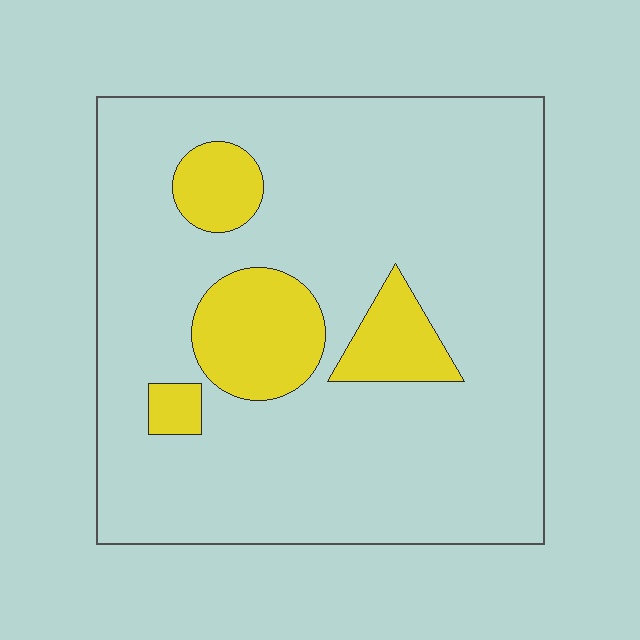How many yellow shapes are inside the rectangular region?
4.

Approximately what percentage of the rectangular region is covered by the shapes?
Approximately 15%.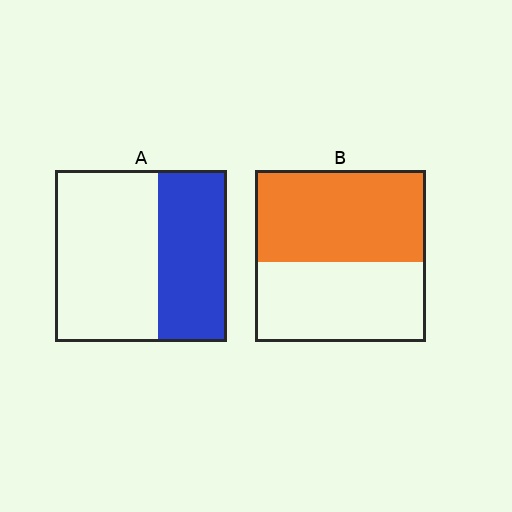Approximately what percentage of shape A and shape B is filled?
A is approximately 40% and B is approximately 55%.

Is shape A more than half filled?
No.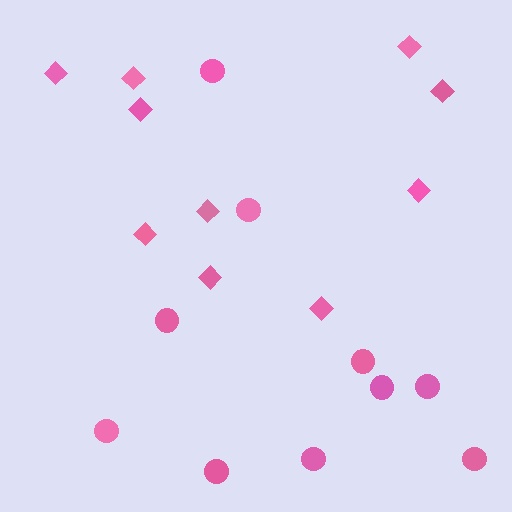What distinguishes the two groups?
There are 2 groups: one group of diamonds (10) and one group of circles (10).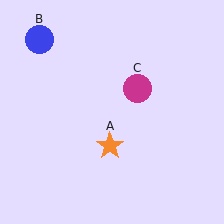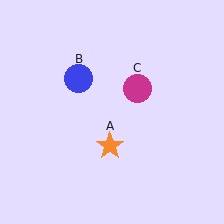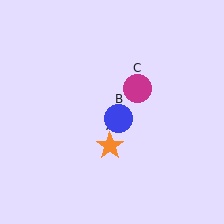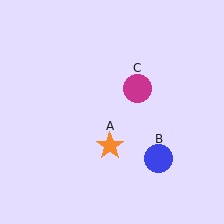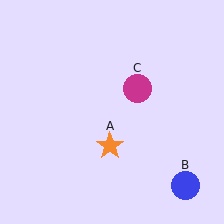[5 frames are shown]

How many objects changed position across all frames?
1 object changed position: blue circle (object B).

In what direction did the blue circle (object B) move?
The blue circle (object B) moved down and to the right.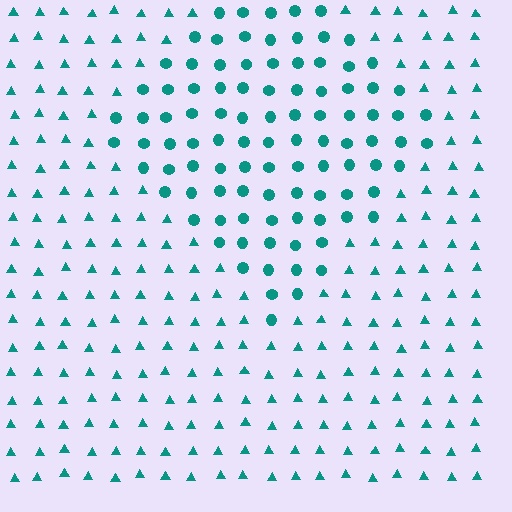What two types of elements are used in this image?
The image uses circles inside the diamond region and triangles outside it.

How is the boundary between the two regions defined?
The boundary is defined by a change in element shape: circles inside vs. triangles outside. All elements share the same color and spacing.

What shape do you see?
I see a diamond.